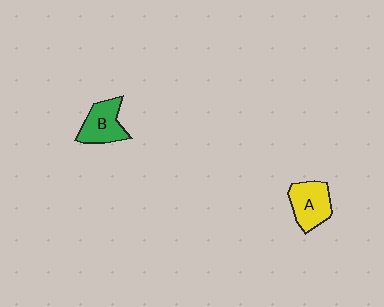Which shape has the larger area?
Shape A (yellow).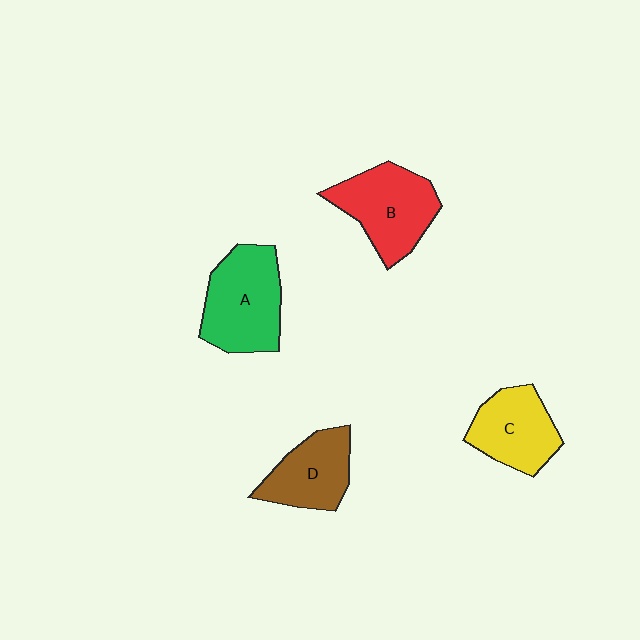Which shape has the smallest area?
Shape D (brown).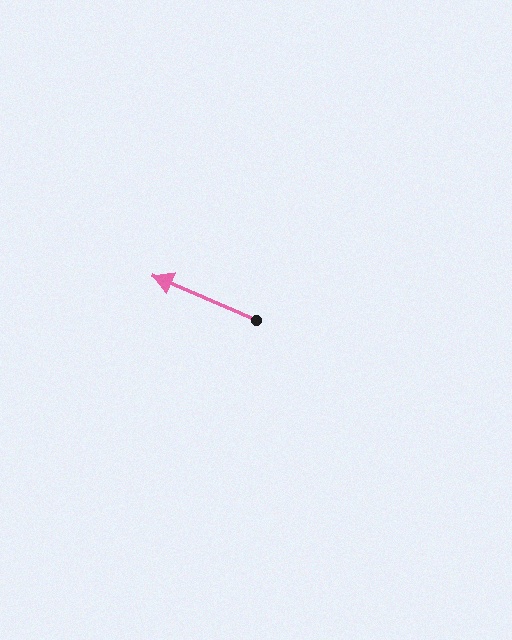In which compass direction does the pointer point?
Northwest.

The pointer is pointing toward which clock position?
Roughly 10 o'clock.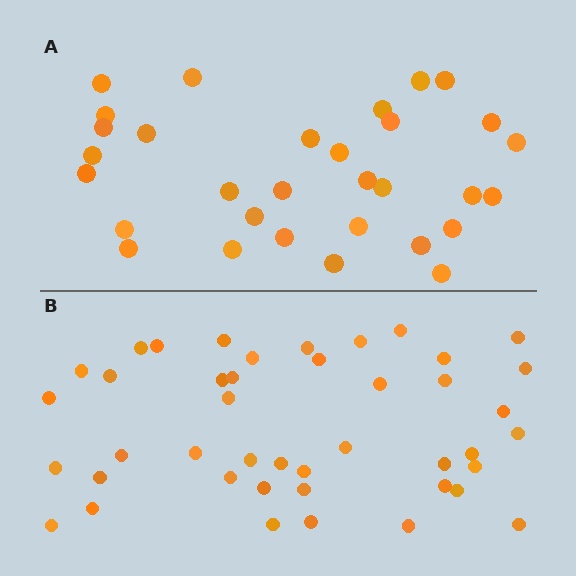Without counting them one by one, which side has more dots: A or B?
Region B (the bottom region) has more dots.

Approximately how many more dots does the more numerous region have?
Region B has roughly 12 or so more dots than region A.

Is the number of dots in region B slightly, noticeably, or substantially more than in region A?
Region B has noticeably more, but not dramatically so. The ratio is roughly 1.4 to 1.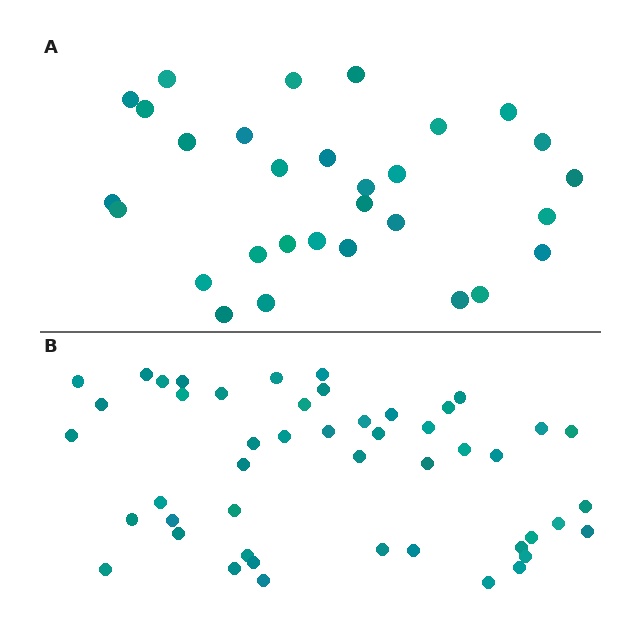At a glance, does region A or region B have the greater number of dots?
Region B (the bottom region) has more dots.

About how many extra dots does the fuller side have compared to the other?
Region B has approximately 20 more dots than region A.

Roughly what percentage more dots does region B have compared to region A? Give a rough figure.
About 60% more.